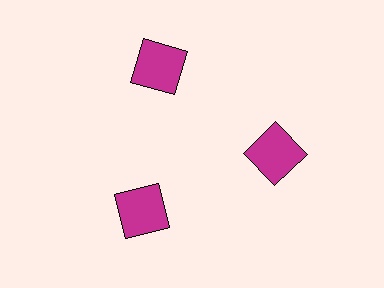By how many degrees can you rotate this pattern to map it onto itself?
The pattern maps onto itself every 120 degrees of rotation.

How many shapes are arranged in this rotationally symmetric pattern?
There are 3 shapes, arranged in 3 groups of 1.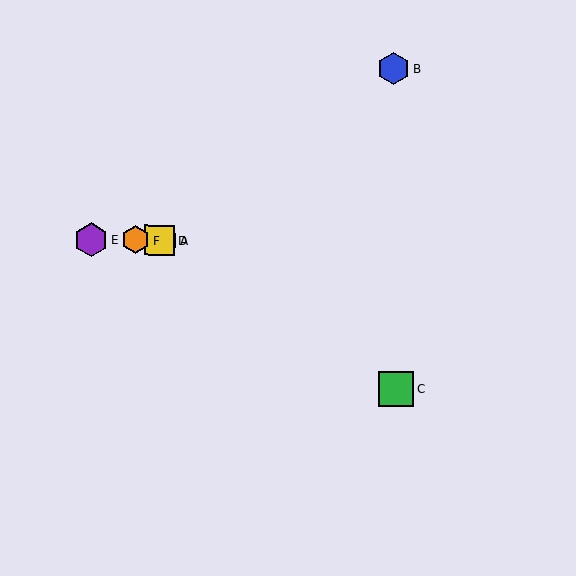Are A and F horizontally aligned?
Yes, both are at y≈240.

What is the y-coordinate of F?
Object F is at y≈240.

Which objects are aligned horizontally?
Objects A, D, E, F are aligned horizontally.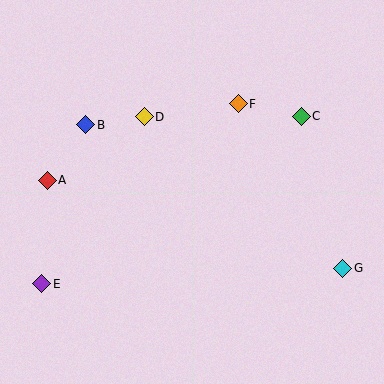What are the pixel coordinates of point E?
Point E is at (42, 284).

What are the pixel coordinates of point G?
Point G is at (343, 268).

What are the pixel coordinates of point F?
Point F is at (238, 104).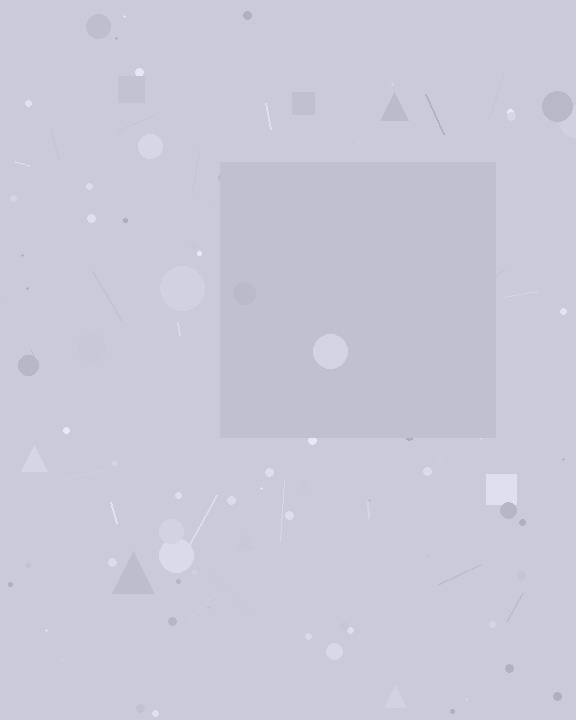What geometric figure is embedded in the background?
A square is embedded in the background.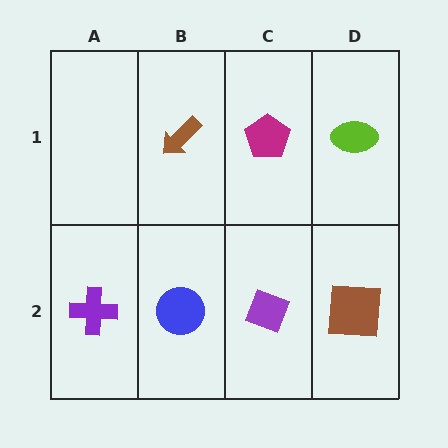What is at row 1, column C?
A magenta pentagon.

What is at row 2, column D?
A brown square.